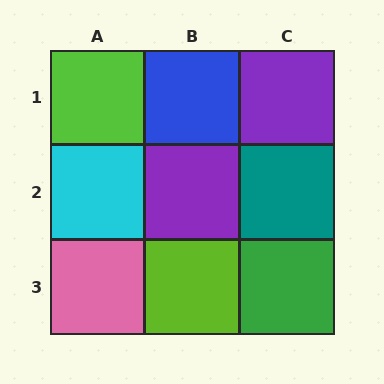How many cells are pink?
1 cell is pink.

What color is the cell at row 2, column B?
Purple.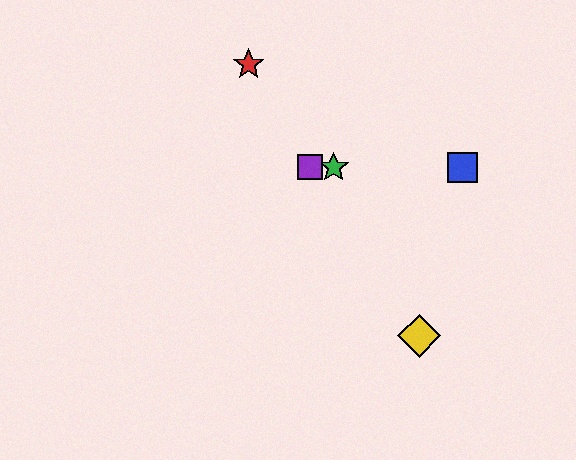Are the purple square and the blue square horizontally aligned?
Yes, both are at y≈167.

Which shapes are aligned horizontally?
The blue square, the green star, the purple square are aligned horizontally.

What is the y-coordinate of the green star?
The green star is at y≈167.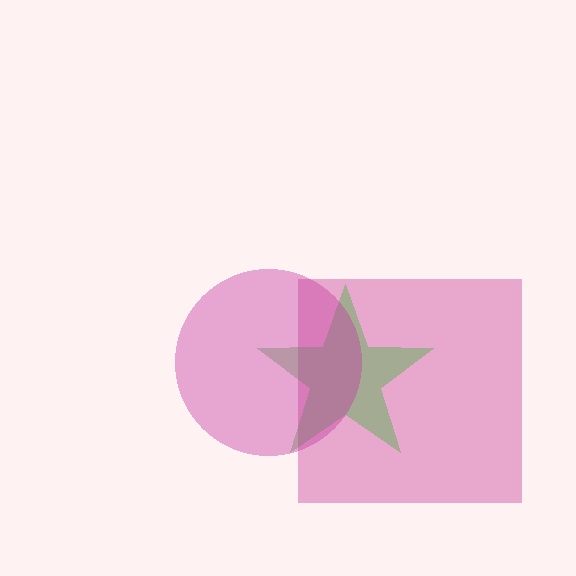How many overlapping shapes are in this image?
There are 3 overlapping shapes in the image.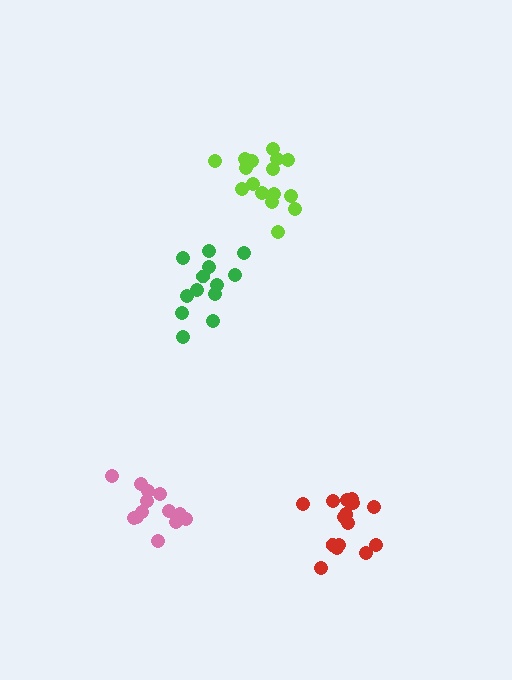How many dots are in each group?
Group 1: 16 dots, Group 2: 13 dots, Group 3: 16 dots, Group 4: 13 dots (58 total).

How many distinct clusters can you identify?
There are 4 distinct clusters.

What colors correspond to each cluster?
The clusters are colored: lime, pink, red, green.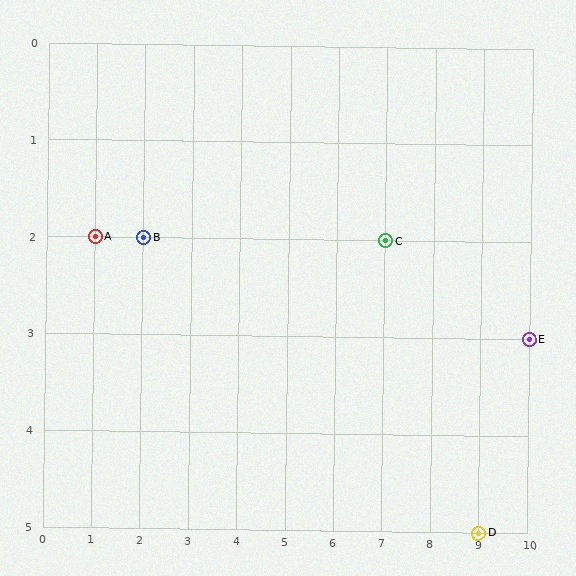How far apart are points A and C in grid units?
Points A and C are 6 columns apart.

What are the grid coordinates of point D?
Point D is at grid coordinates (9, 5).